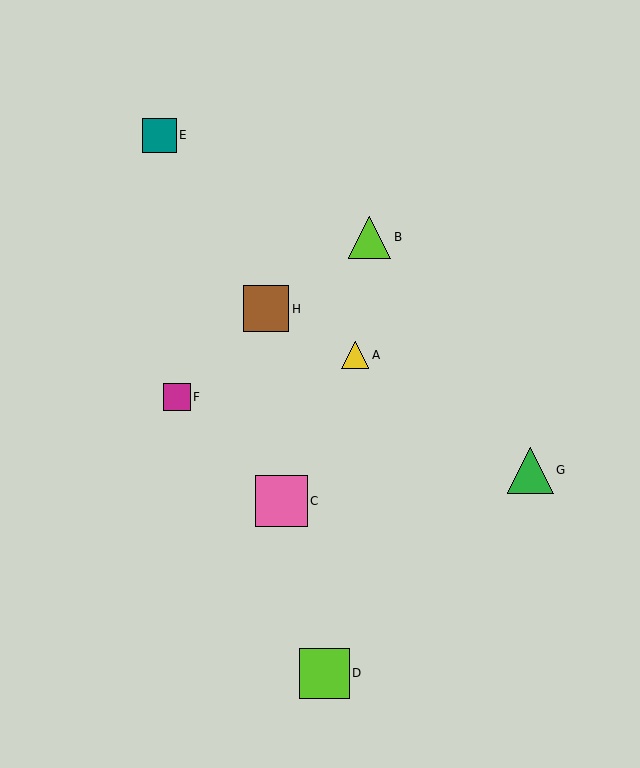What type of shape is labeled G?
Shape G is a green triangle.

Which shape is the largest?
The pink square (labeled C) is the largest.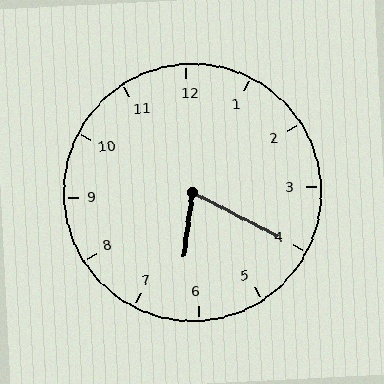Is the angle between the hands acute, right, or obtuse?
It is acute.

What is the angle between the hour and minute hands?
Approximately 70 degrees.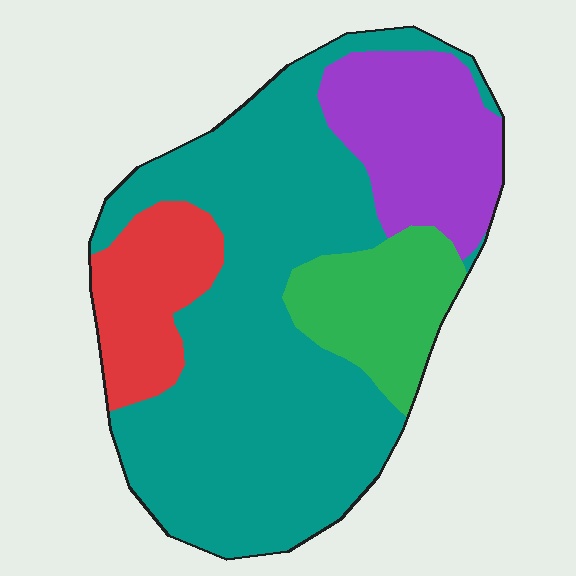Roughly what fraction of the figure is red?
Red takes up about one eighth (1/8) of the figure.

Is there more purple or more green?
Purple.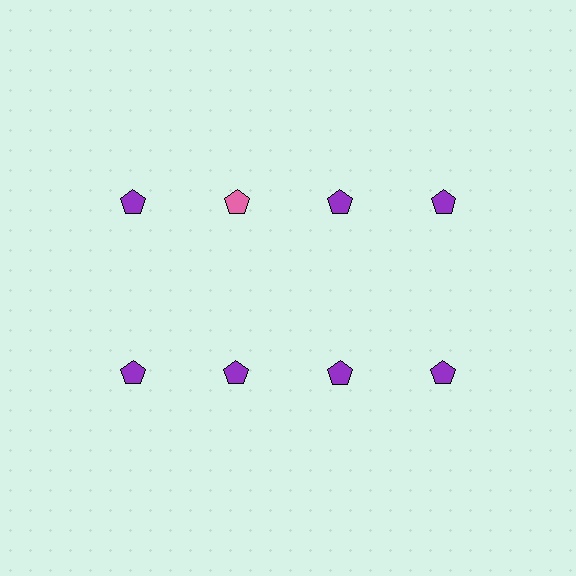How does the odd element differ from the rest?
It has a different color: pink instead of purple.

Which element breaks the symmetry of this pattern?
The pink pentagon in the top row, second from left column breaks the symmetry. All other shapes are purple pentagons.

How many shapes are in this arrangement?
There are 8 shapes arranged in a grid pattern.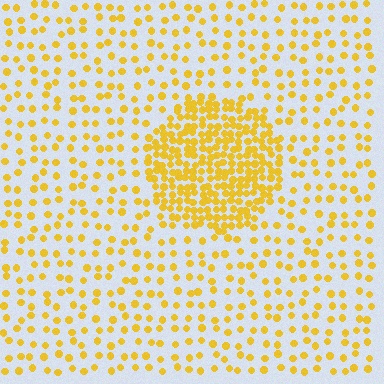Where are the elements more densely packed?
The elements are more densely packed inside the circle boundary.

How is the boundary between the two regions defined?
The boundary is defined by a change in element density (approximately 2.9x ratio). All elements are the same color, size, and shape.